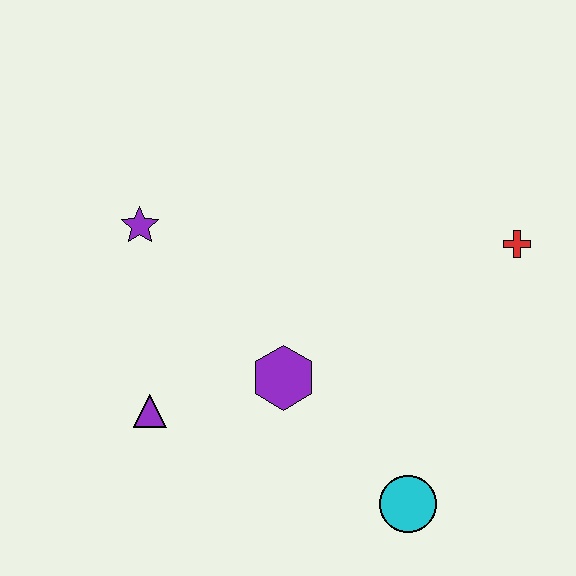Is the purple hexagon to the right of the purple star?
Yes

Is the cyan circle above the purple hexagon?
No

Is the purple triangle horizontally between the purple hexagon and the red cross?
No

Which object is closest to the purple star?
The purple triangle is closest to the purple star.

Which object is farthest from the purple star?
The cyan circle is farthest from the purple star.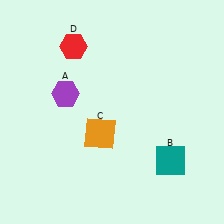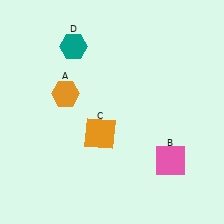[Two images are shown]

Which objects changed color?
A changed from purple to orange. B changed from teal to pink. D changed from red to teal.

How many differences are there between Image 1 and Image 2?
There are 3 differences between the two images.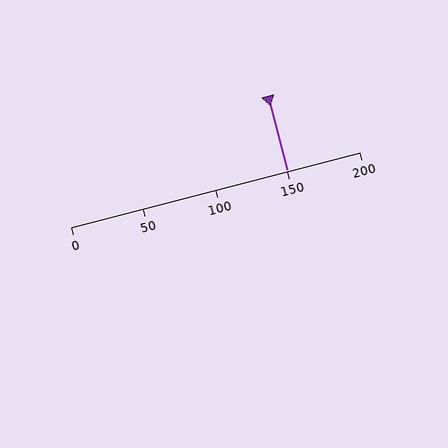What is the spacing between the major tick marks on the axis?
The major ticks are spaced 50 apart.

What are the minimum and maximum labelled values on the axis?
The axis runs from 0 to 200.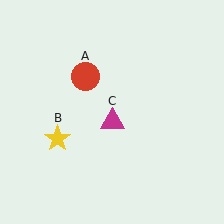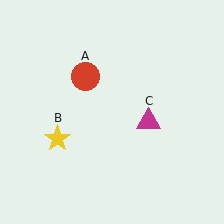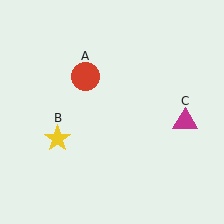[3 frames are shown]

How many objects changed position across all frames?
1 object changed position: magenta triangle (object C).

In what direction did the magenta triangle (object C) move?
The magenta triangle (object C) moved right.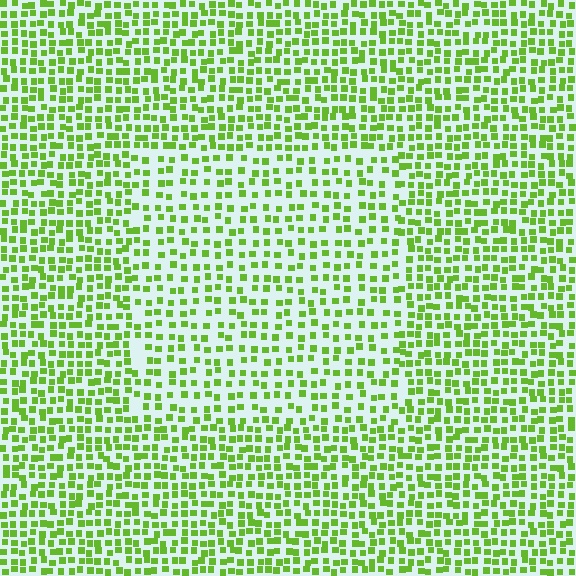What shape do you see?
I see a rectangle.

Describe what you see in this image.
The image contains small lime elements arranged at two different densities. A rectangle-shaped region is visible where the elements are less densely packed than the surrounding area.